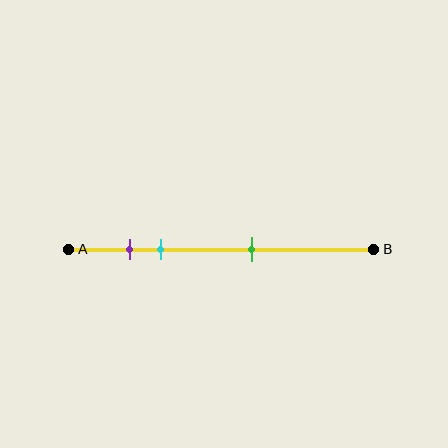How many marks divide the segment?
There are 3 marks dividing the segment.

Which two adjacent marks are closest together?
The purple and cyan marks are the closest adjacent pair.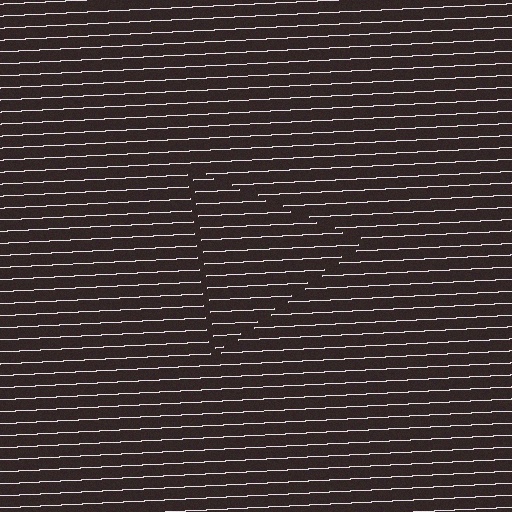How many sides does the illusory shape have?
3 sides — the line-ends trace a triangle.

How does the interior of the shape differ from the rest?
The interior of the shape contains the same grating, shifted by half a period — the contour is defined by the phase discontinuity where line-ends from the inner and outer gratings abut.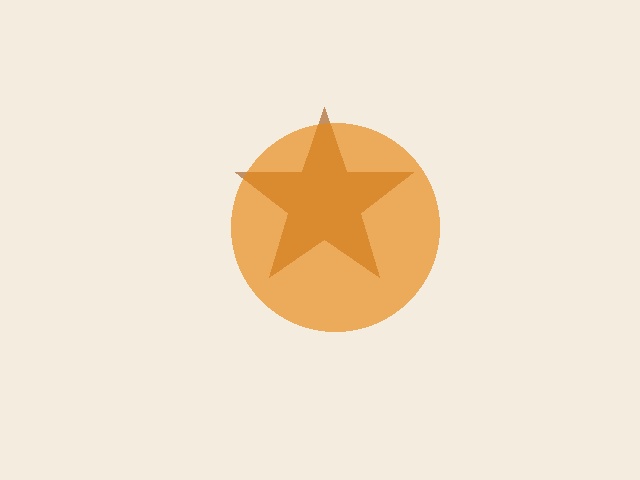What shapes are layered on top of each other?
The layered shapes are: a brown star, an orange circle.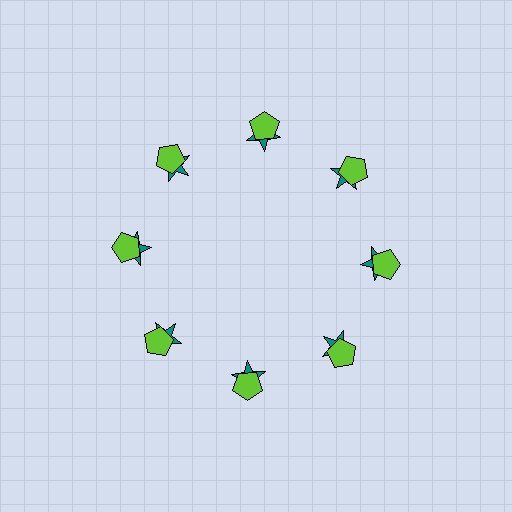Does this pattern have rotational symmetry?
Yes, this pattern has 8-fold rotational symmetry. It looks the same after rotating 45 degrees around the center.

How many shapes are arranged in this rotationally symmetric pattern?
There are 16 shapes, arranged in 8 groups of 2.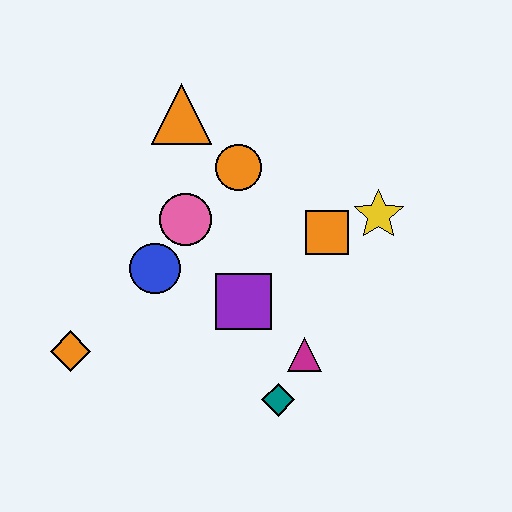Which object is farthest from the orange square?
The orange diamond is farthest from the orange square.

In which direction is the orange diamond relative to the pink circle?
The orange diamond is below the pink circle.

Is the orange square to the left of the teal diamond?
No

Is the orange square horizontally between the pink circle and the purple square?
No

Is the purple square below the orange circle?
Yes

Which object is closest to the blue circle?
The pink circle is closest to the blue circle.